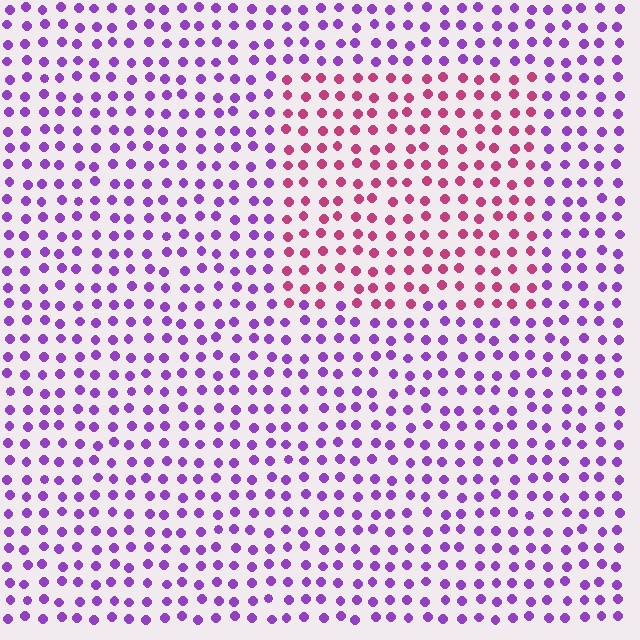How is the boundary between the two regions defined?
The boundary is defined purely by a slight shift in hue (about 53 degrees). Spacing, size, and orientation are identical on both sides.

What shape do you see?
I see a rectangle.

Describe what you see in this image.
The image is filled with small purple elements in a uniform arrangement. A rectangle-shaped region is visible where the elements are tinted to a slightly different hue, forming a subtle color boundary.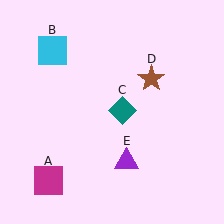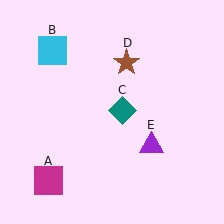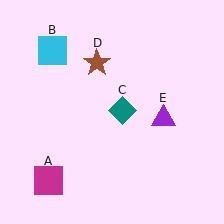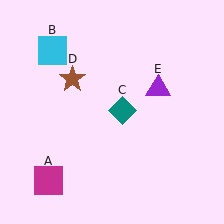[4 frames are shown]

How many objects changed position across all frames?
2 objects changed position: brown star (object D), purple triangle (object E).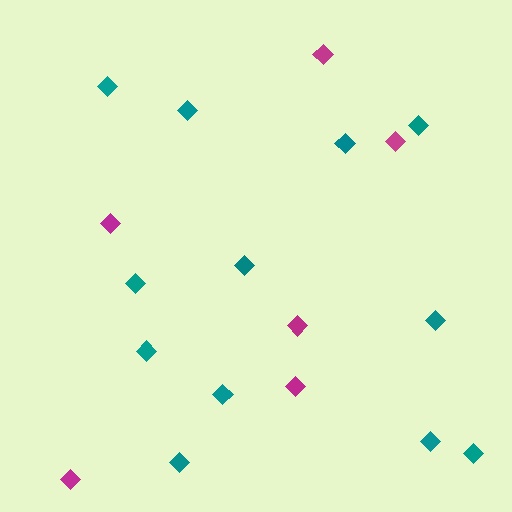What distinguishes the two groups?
There are 2 groups: one group of teal diamonds (12) and one group of magenta diamonds (6).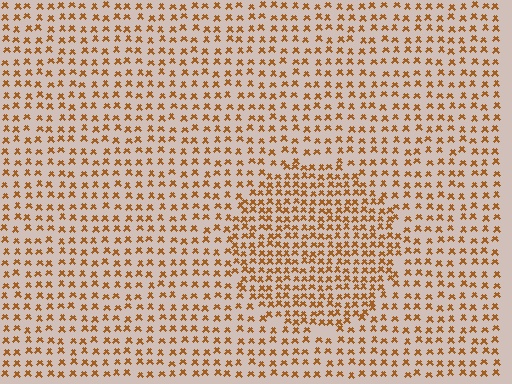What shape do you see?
I see a circle.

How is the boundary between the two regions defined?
The boundary is defined by a change in element density (approximately 1.7x ratio). All elements are the same color, size, and shape.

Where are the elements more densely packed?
The elements are more densely packed inside the circle boundary.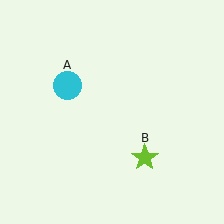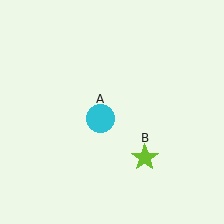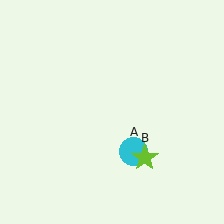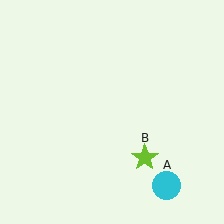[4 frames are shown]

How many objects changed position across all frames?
1 object changed position: cyan circle (object A).